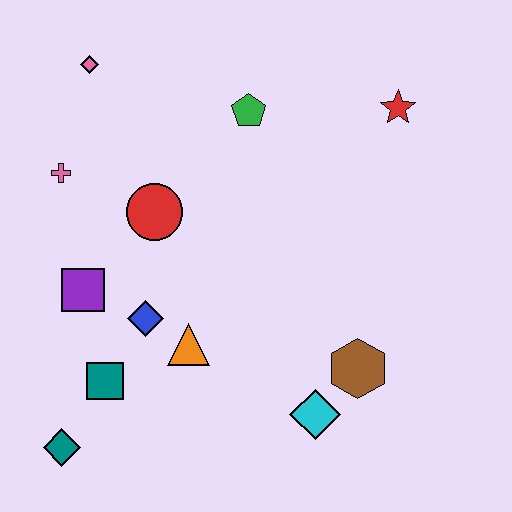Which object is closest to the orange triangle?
The blue diamond is closest to the orange triangle.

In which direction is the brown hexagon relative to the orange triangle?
The brown hexagon is to the right of the orange triangle.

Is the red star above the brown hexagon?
Yes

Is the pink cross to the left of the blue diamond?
Yes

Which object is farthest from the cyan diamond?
The pink diamond is farthest from the cyan diamond.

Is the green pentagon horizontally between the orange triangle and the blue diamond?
No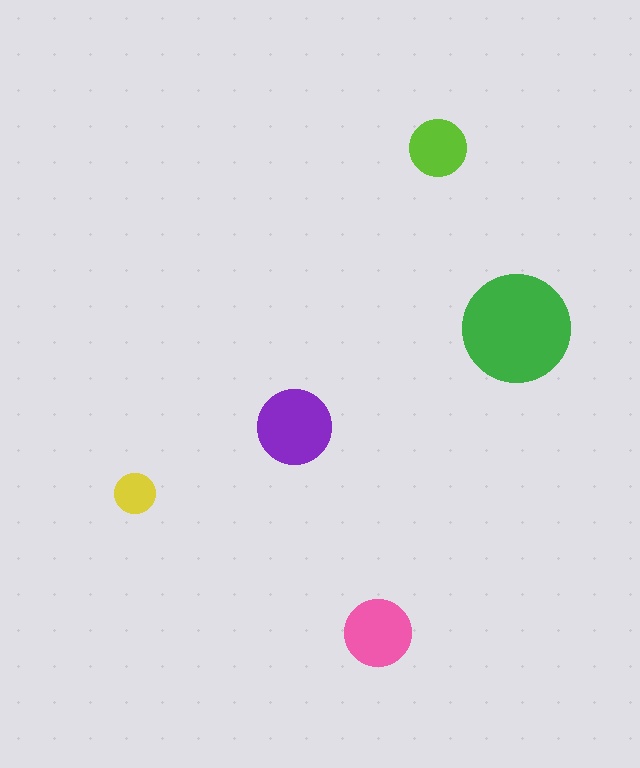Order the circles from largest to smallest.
the green one, the purple one, the pink one, the lime one, the yellow one.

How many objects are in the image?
There are 5 objects in the image.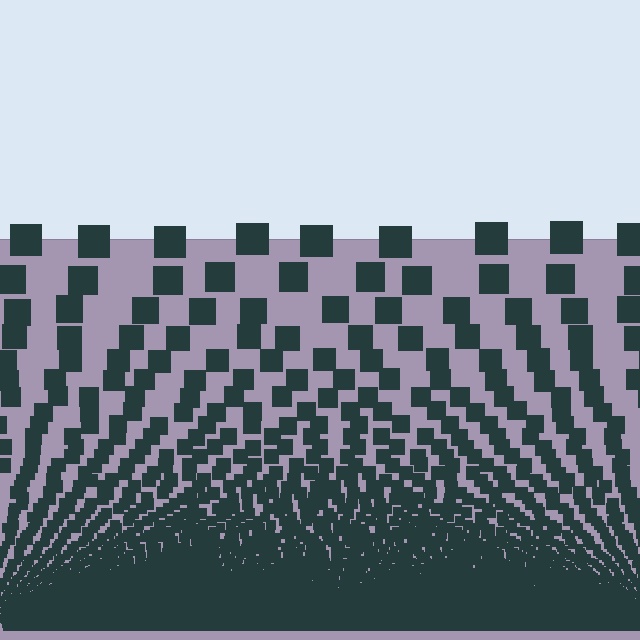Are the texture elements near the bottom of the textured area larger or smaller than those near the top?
Smaller. The gradient is inverted — elements near the bottom are smaller and denser.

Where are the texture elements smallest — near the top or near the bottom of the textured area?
Near the bottom.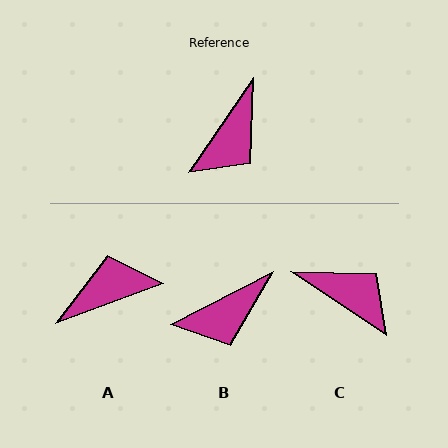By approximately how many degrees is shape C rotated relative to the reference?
Approximately 91 degrees counter-clockwise.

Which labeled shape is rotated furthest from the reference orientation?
A, about 145 degrees away.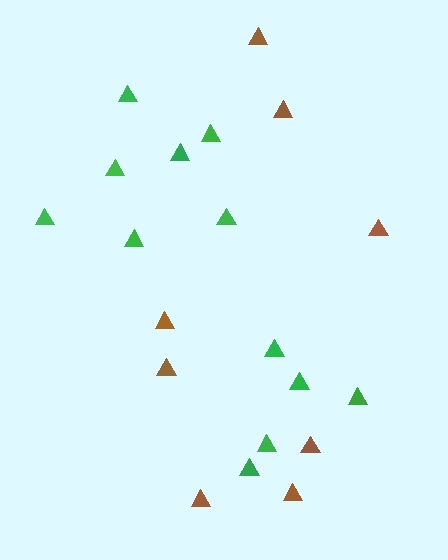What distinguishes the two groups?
There are 2 groups: one group of brown triangles (8) and one group of green triangles (12).